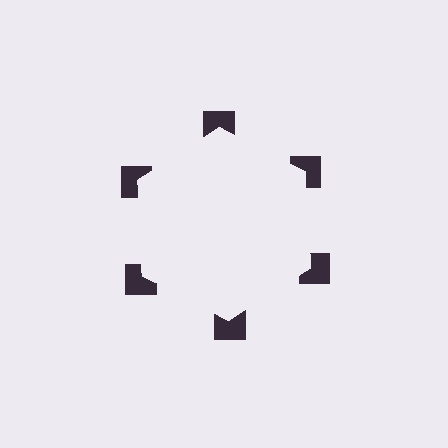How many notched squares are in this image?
There are 6 — one at each vertex of the illusory hexagon.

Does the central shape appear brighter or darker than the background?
It typically appears slightly brighter than the background, even though no actual brightness change is drawn.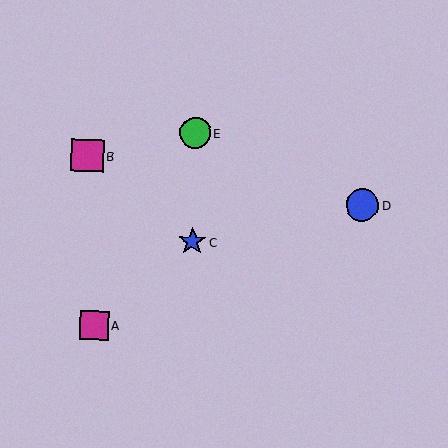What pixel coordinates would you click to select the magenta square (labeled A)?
Click at (94, 326) to select the magenta square A.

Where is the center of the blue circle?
The center of the blue circle is at (362, 205).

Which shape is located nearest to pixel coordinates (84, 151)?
The magenta square (labeled B) at (87, 155) is nearest to that location.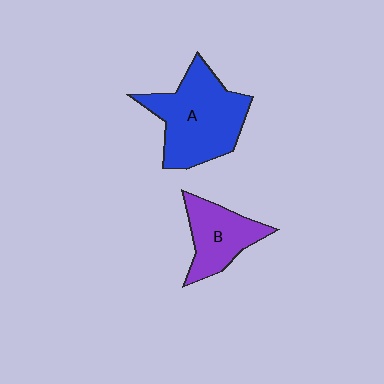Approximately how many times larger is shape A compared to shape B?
Approximately 1.7 times.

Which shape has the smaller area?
Shape B (purple).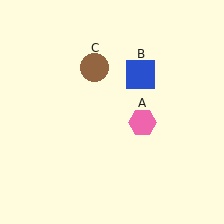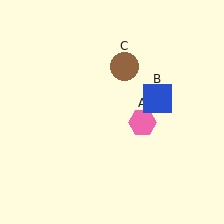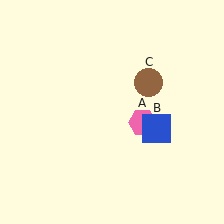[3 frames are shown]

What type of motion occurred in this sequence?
The blue square (object B), brown circle (object C) rotated clockwise around the center of the scene.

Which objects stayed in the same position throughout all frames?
Pink hexagon (object A) remained stationary.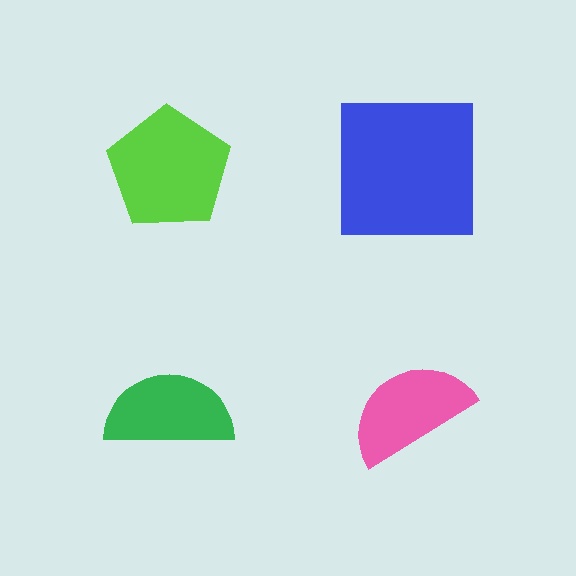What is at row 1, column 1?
A lime pentagon.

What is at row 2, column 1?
A green semicircle.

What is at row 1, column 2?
A blue square.